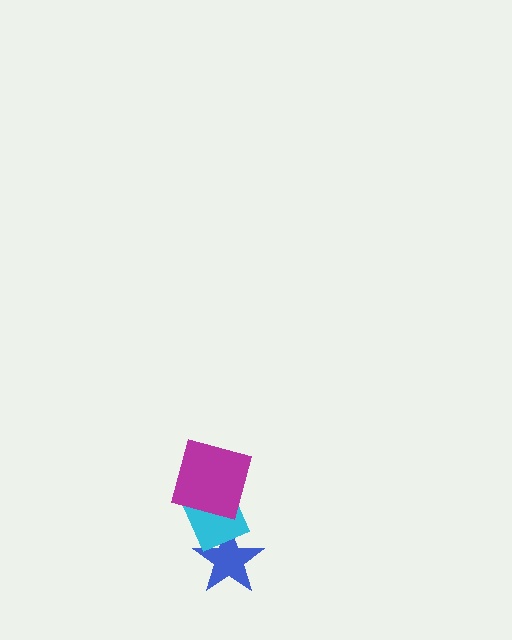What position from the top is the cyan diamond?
The cyan diamond is 2nd from the top.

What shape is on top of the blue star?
The cyan diamond is on top of the blue star.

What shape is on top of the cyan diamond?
The magenta square is on top of the cyan diamond.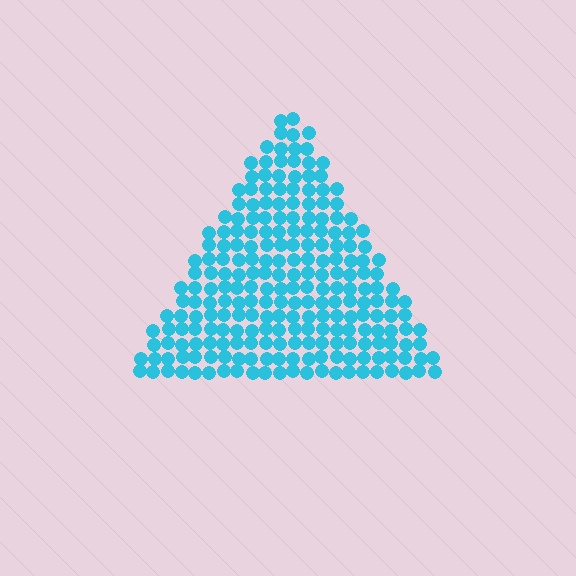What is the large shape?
The large shape is a triangle.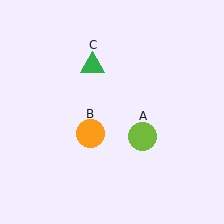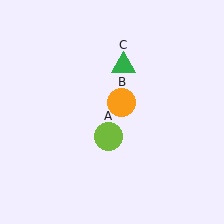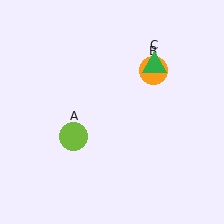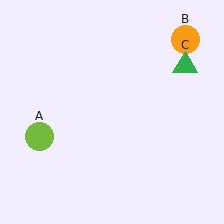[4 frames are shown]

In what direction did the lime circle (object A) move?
The lime circle (object A) moved left.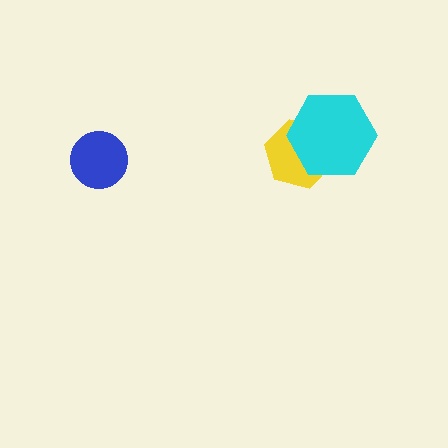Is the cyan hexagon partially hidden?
No, no other shape covers it.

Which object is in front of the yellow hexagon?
The cyan hexagon is in front of the yellow hexagon.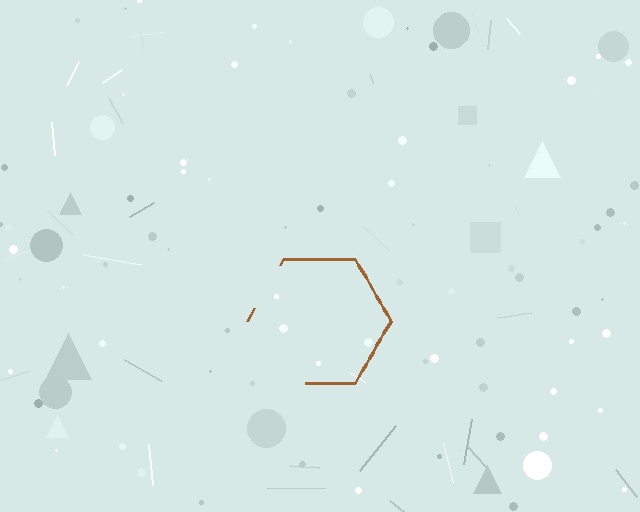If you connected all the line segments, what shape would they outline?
They would outline a hexagon.